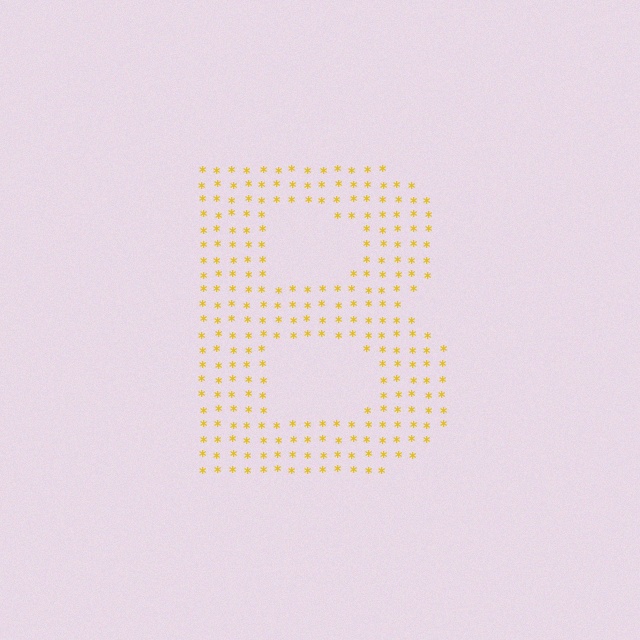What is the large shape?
The large shape is the letter B.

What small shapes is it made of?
It is made of small asterisks.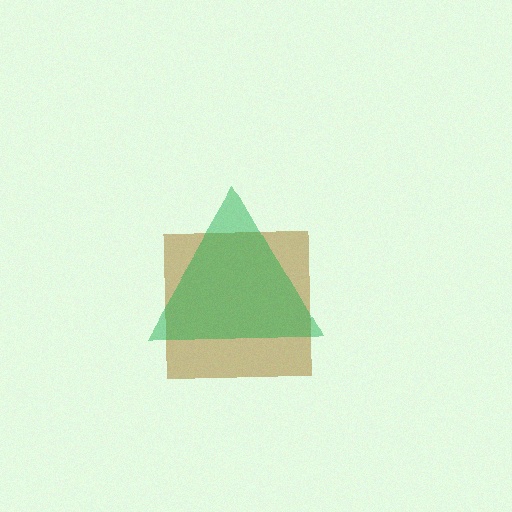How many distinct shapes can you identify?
There are 2 distinct shapes: a brown square, a green triangle.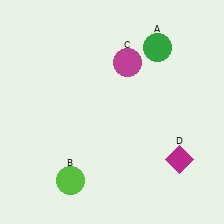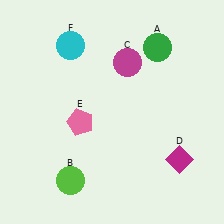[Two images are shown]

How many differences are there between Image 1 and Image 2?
There are 2 differences between the two images.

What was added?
A pink pentagon (E), a cyan circle (F) were added in Image 2.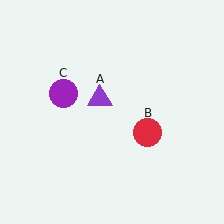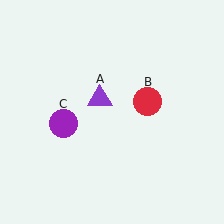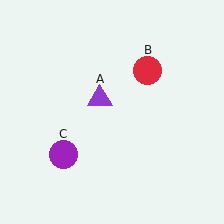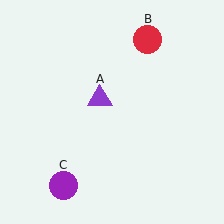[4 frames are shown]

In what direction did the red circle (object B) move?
The red circle (object B) moved up.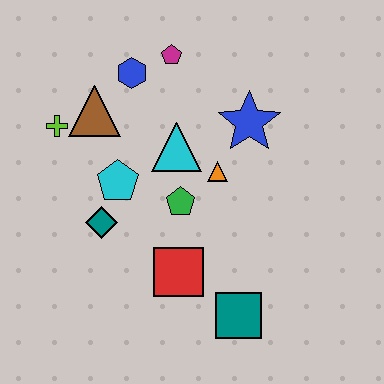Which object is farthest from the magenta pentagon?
The teal square is farthest from the magenta pentagon.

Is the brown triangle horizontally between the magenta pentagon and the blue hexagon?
No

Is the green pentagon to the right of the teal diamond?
Yes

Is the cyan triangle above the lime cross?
No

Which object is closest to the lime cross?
The brown triangle is closest to the lime cross.